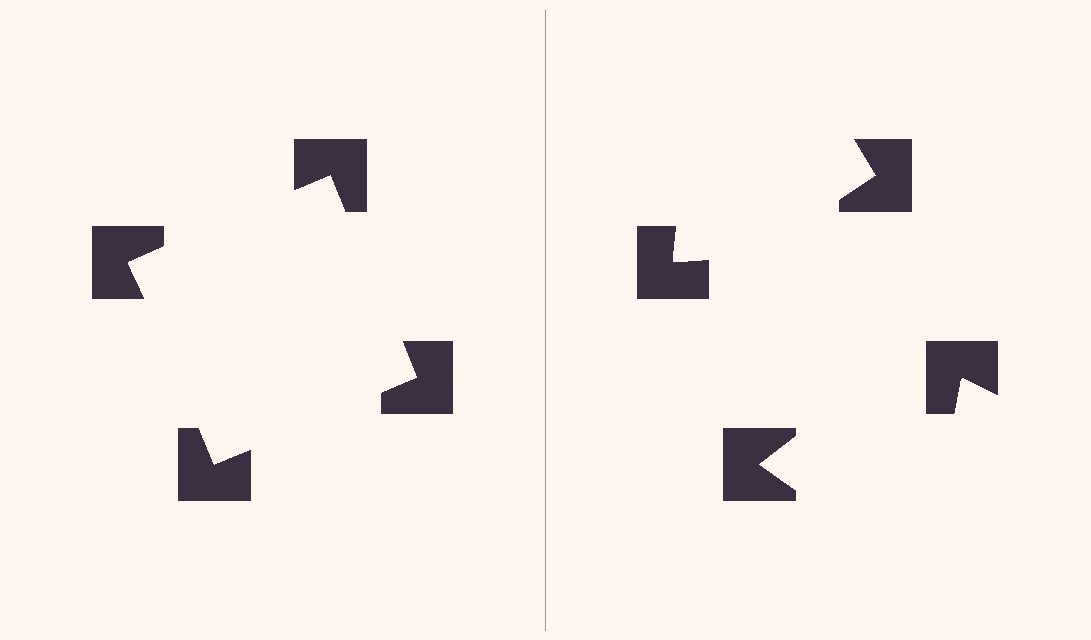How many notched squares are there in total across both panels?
8 — 4 on each side.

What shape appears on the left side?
An illusory square.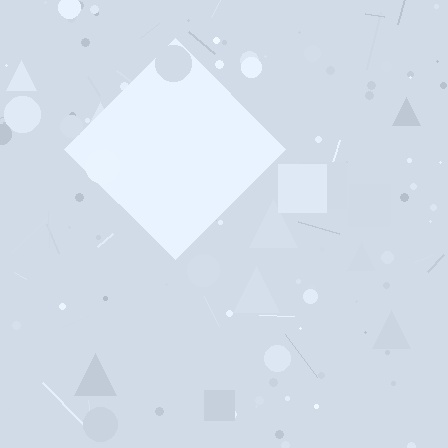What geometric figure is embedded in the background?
A diamond is embedded in the background.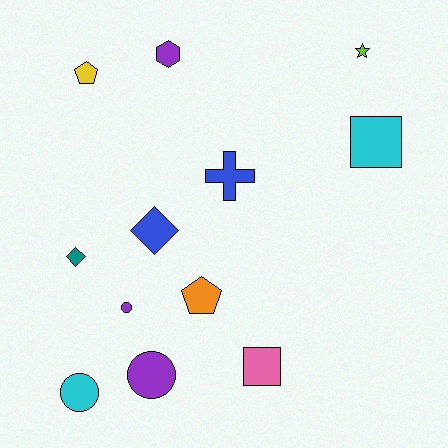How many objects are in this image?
There are 12 objects.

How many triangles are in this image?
There are no triangles.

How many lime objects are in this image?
There is 1 lime object.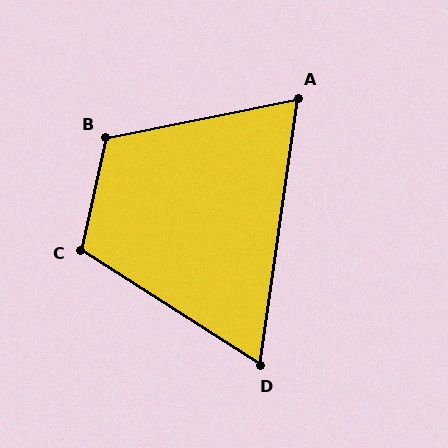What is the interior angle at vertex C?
Approximately 110 degrees (obtuse).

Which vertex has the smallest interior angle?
D, at approximately 66 degrees.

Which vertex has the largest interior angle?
B, at approximately 114 degrees.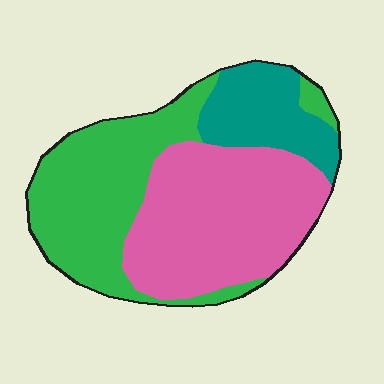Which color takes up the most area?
Pink, at roughly 45%.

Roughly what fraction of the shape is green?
Green covers about 40% of the shape.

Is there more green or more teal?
Green.